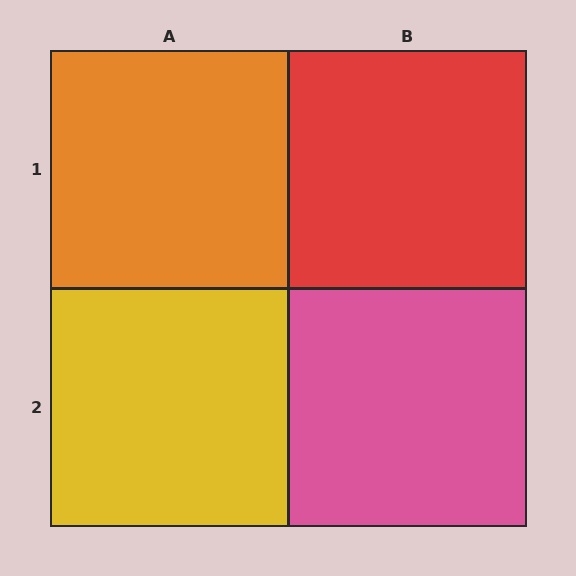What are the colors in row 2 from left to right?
Yellow, pink.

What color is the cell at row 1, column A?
Orange.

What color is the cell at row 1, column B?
Red.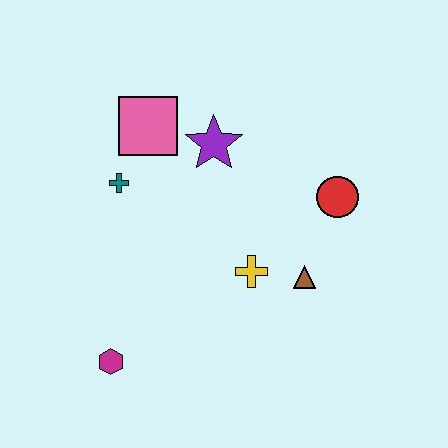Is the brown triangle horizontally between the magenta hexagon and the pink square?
No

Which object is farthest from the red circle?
The magenta hexagon is farthest from the red circle.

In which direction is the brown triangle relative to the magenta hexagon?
The brown triangle is to the right of the magenta hexagon.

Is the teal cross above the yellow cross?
Yes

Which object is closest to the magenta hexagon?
The yellow cross is closest to the magenta hexagon.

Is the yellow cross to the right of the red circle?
No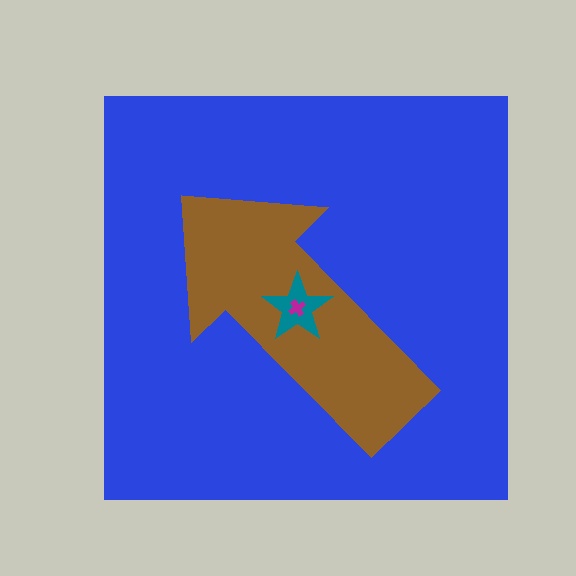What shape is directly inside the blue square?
The brown arrow.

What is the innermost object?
The magenta cross.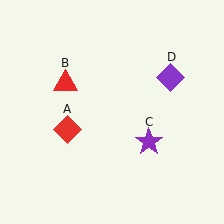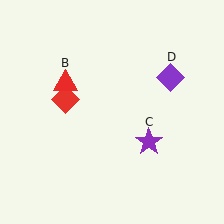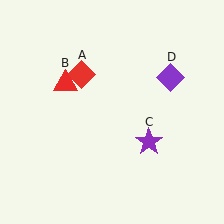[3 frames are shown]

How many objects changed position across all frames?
1 object changed position: red diamond (object A).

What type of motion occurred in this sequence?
The red diamond (object A) rotated clockwise around the center of the scene.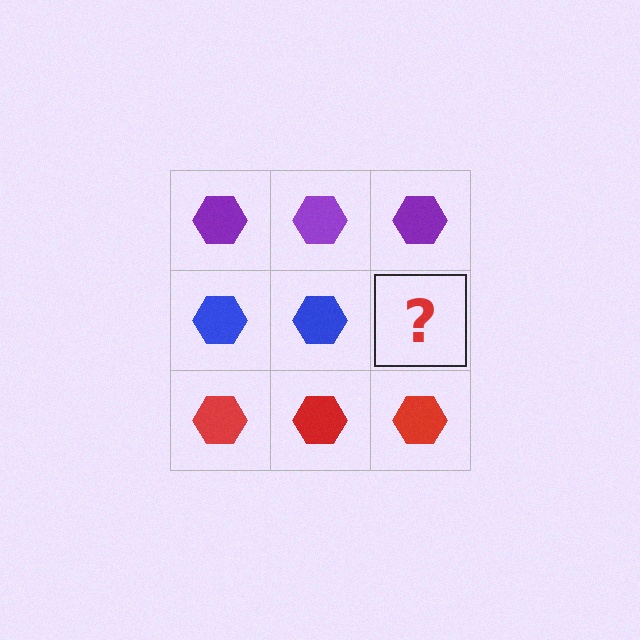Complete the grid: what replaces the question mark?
The question mark should be replaced with a blue hexagon.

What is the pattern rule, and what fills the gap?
The rule is that each row has a consistent color. The gap should be filled with a blue hexagon.